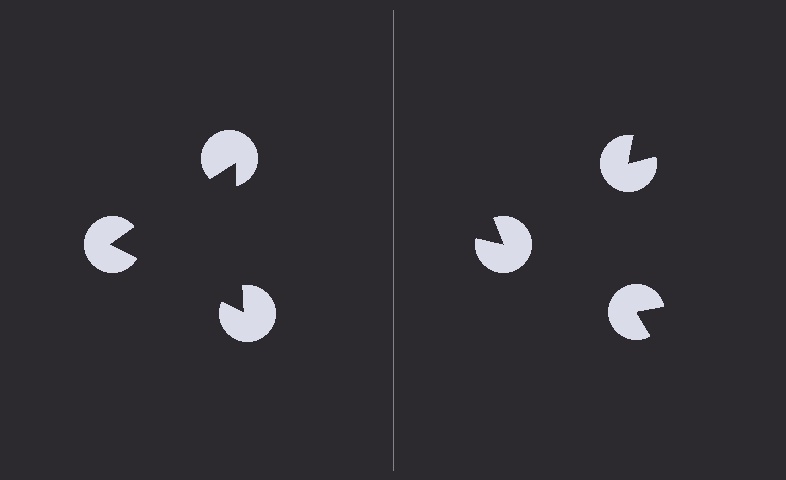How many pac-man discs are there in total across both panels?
6 — 3 on each side.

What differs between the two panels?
The pac-man discs are positioned identically on both sides; only the wedge orientations differ. On the left they align to a triangle; on the right they are misaligned.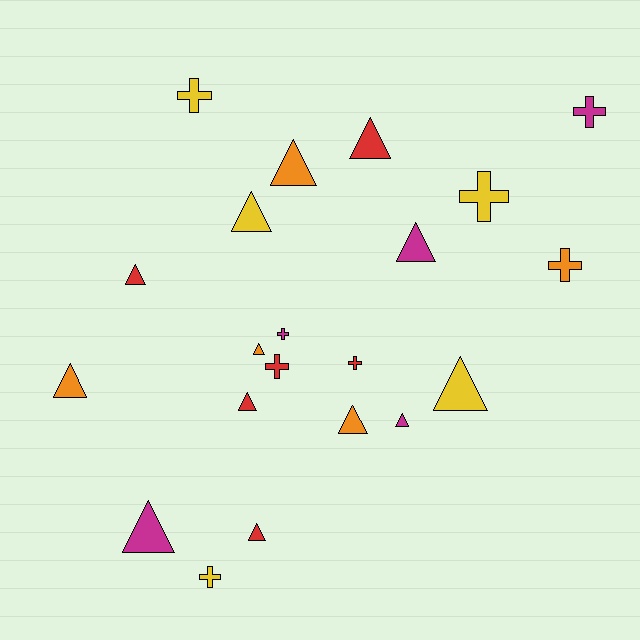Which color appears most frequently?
Red, with 6 objects.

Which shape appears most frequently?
Triangle, with 13 objects.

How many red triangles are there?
There are 4 red triangles.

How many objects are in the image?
There are 21 objects.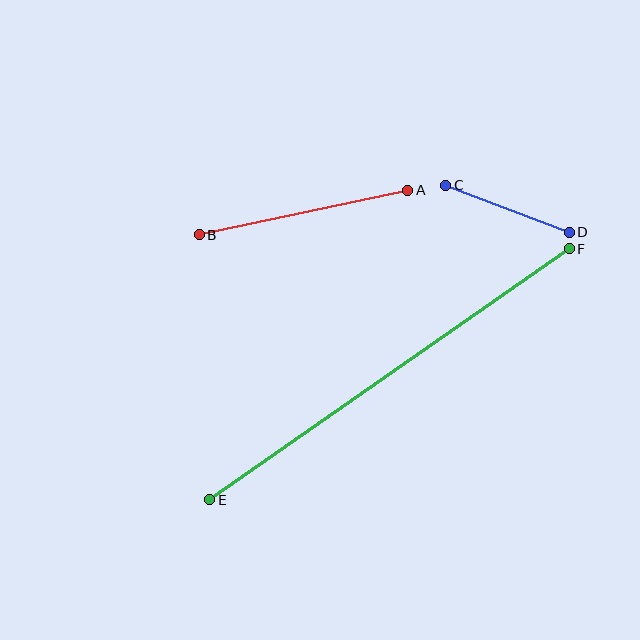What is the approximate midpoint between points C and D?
The midpoint is at approximately (507, 209) pixels.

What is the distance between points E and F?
The distance is approximately 439 pixels.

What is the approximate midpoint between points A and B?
The midpoint is at approximately (304, 212) pixels.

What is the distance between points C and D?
The distance is approximately 132 pixels.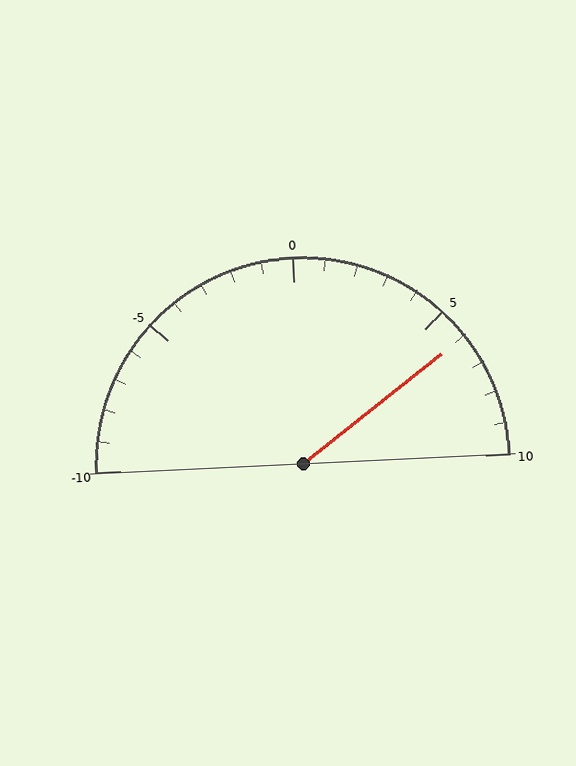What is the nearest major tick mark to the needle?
The nearest major tick mark is 5.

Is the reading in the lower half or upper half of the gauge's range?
The reading is in the upper half of the range (-10 to 10).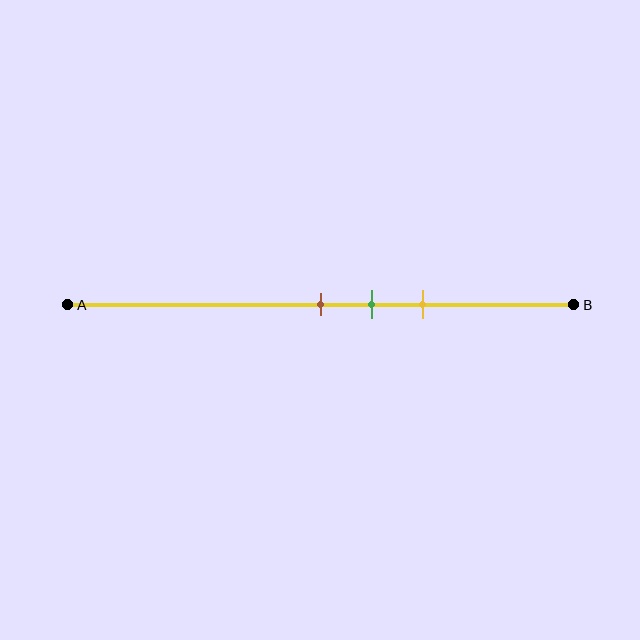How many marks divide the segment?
There are 3 marks dividing the segment.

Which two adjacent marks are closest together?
The brown and green marks are the closest adjacent pair.